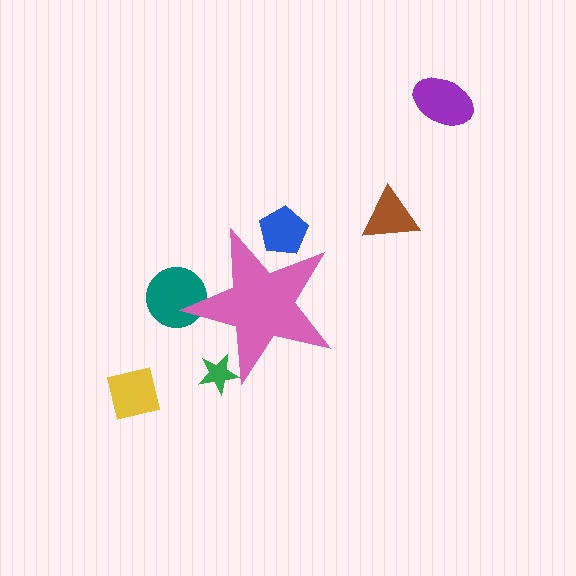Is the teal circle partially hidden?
Yes, the teal circle is partially hidden behind the pink star.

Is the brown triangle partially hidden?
No, the brown triangle is fully visible.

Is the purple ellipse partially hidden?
No, the purple ellipse is fully visible.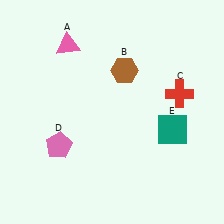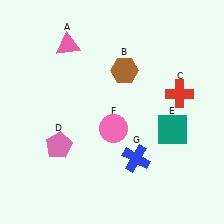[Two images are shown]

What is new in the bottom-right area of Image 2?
A blue cross (G) was added in the bottom-right area of Image 2.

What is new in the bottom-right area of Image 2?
A pink circle (F) was added in the bottom-right area of Image 2.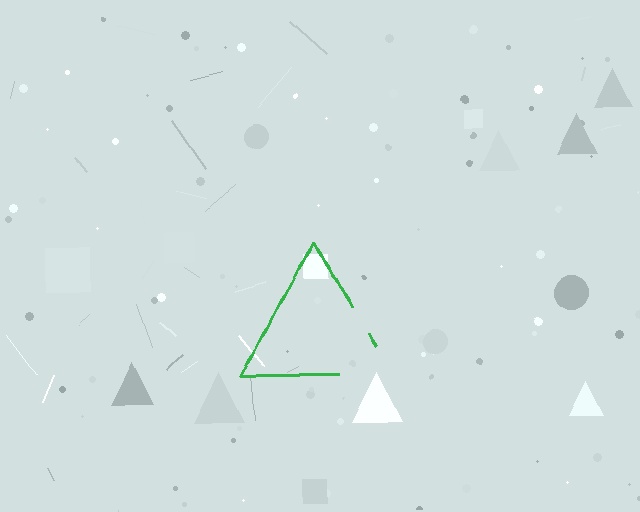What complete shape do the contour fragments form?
The contour fragments form a triangle.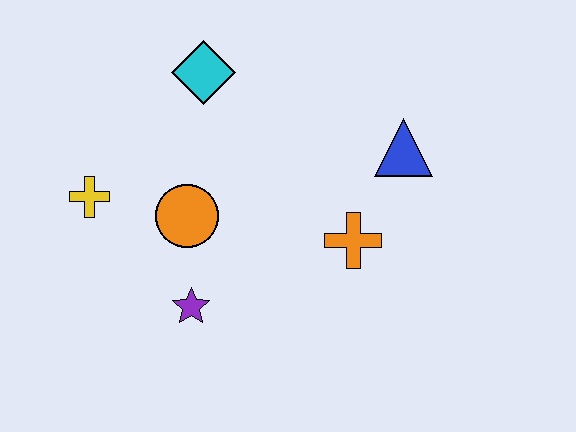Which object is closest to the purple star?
The orange circle is closest to the purple star.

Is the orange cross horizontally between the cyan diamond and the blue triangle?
Yes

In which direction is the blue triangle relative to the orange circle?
The blue triangle is to the right of the orange circle.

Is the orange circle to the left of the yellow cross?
No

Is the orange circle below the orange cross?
No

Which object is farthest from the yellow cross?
The blue triangle is farthest from the yellow cross.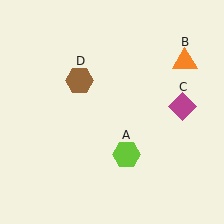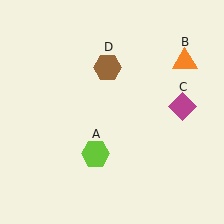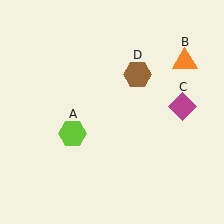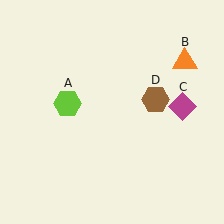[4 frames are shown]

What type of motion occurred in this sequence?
The lime hexagon (object A), brown hexagon (object D) rotated clockwise around the center of the scene.